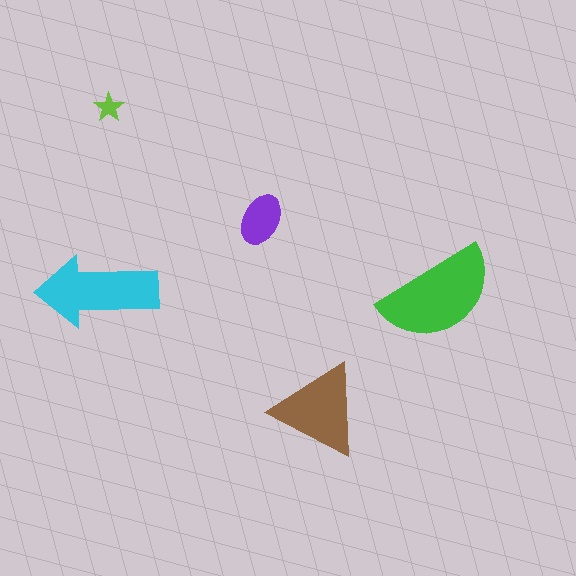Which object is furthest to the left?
The cyan arrow is leftmost.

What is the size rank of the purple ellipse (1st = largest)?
4th.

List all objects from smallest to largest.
The lime star, the purple ellipse, the brown triangle, the cyan arrow, the green semicircle.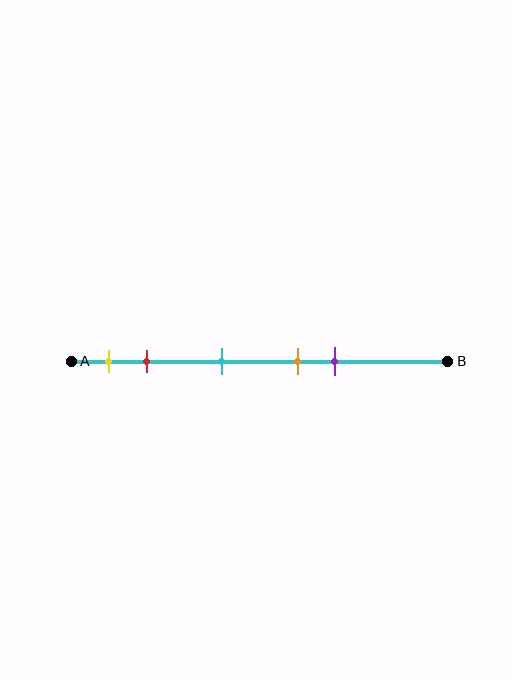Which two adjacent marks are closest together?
The orange and purple marks are the closest adjacent pair.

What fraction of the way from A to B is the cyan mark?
The cyan mark is approximately 40% (0.4) of the way from A to B.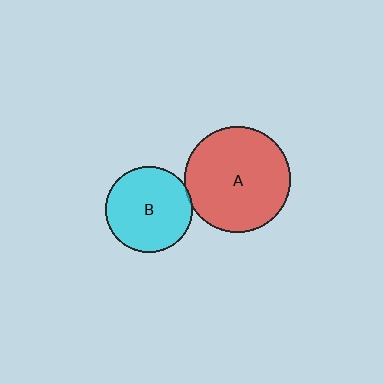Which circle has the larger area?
Circle A (red).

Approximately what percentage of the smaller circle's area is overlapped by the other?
Approximately 5%.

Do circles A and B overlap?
Yes.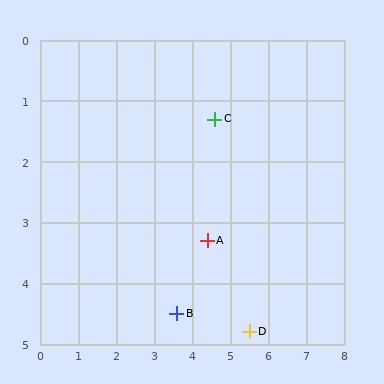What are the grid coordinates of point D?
Point D is at approximately (5.5, 4.8).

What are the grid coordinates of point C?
Point C is at approximately (4.6, 1.3).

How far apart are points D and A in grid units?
Points D and A are about 1.9 grid units apart.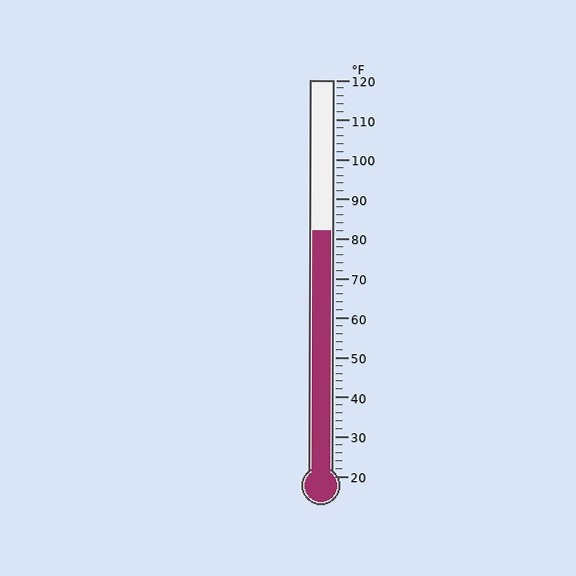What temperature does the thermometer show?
The thermometer shows approximately 82°F.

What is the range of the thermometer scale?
The thermometer scale ranges from 20°F to 120°F.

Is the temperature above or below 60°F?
The temperature is above 60°F.